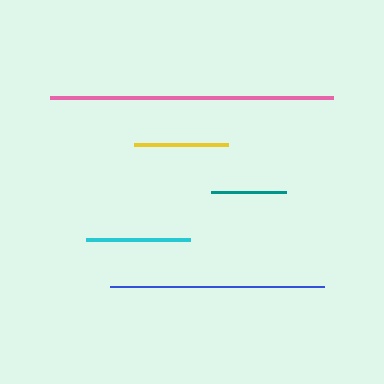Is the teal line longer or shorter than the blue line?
The blue line is longer than the teal line.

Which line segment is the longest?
The pink line is the longest at approximately 283 pixels.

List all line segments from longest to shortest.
From longest to shortest: pink, blue, cyan, yellow, teal.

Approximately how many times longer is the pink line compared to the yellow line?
The pink line is approximately 3.0 times the length of the yellow line.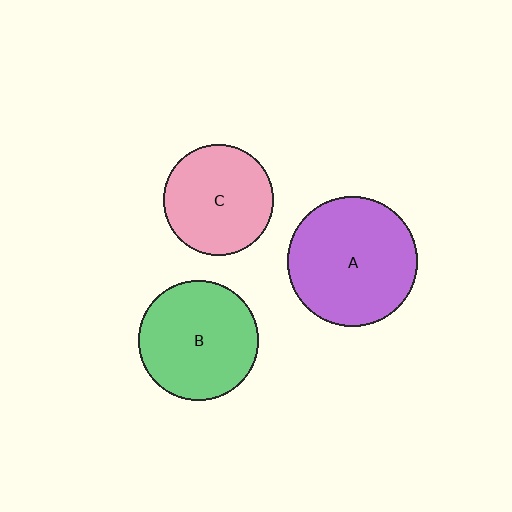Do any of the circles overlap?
No, none of the circles overlap.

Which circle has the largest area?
Circle A (purple).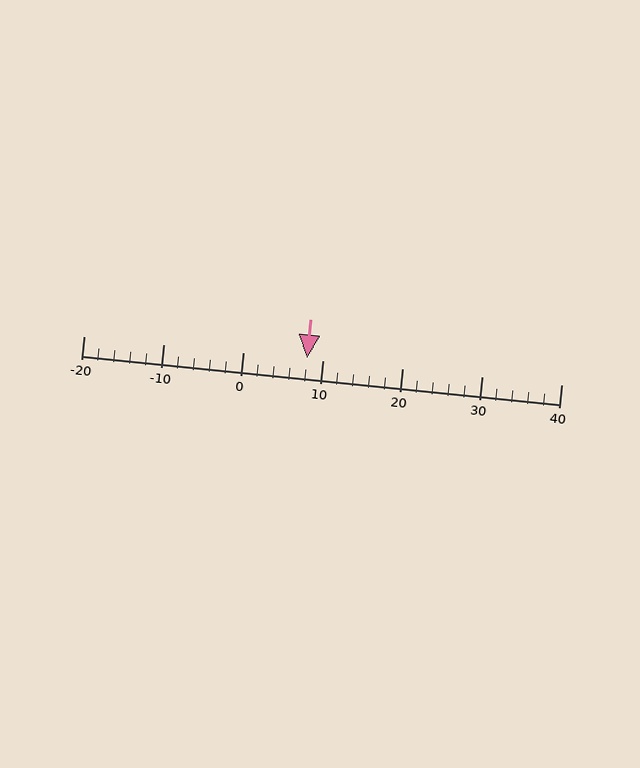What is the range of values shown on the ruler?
The ruler shows values from -20 to 40.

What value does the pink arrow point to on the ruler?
The pink arrow points to approximately 8.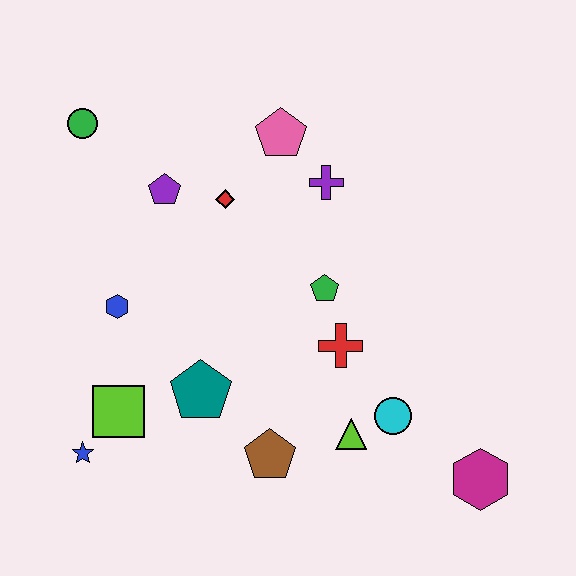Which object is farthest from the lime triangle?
The green circle is farthest from the lime triangle.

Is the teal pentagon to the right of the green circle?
Yes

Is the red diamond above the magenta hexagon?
Yes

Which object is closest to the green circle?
The purple pentagon is closest to the green circle.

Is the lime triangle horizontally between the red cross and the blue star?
No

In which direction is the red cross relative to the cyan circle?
The red cross is above the cyan circle.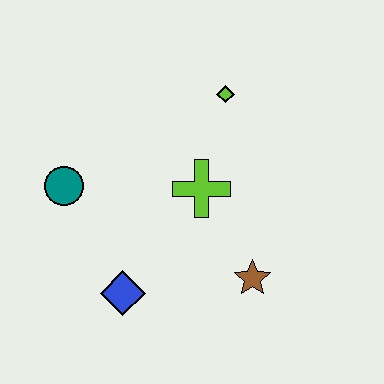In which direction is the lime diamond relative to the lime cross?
The lime diamond is above the lime cross.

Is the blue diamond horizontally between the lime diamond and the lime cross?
No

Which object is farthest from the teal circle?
The brown star is farthest from the teal circle.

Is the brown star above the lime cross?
No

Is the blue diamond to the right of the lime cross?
No